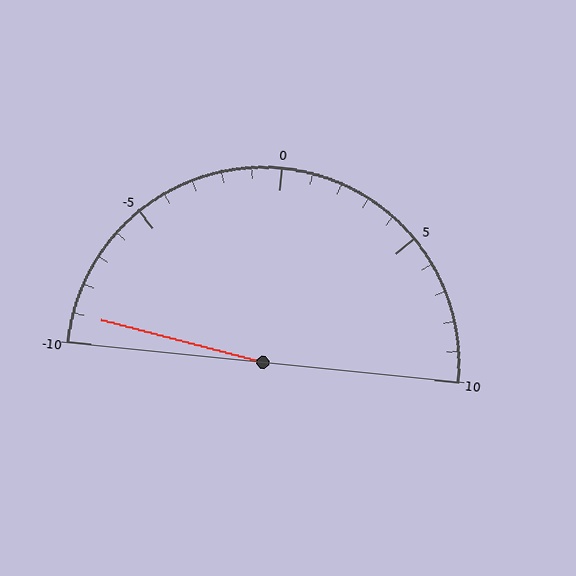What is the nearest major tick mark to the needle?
The nearest major tick mark is -10.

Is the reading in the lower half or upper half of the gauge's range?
The reading is in the lower half of the range (-10 to 10).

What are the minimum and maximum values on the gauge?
The gauge ranges from -10 to 10.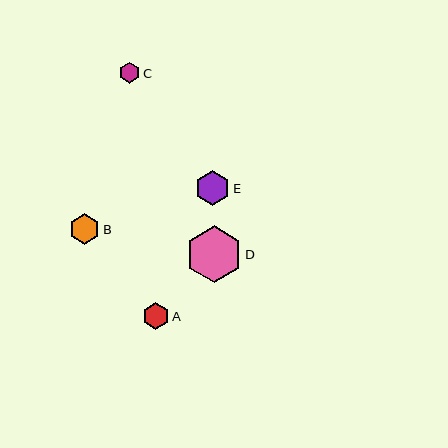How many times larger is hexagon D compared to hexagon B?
Hexagon D is approximately 1.9 times the size of hexagon B.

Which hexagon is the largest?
Hexagon D is the largest with a size of approximately 57 pixels.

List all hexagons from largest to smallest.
From largest to smallest: D, E, B, A, C.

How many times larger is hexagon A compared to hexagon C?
Hexagon A is approximately 1.3 times the size of hexagon C.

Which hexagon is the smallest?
Hexagon C is the smallest with a size of approximately 21 pixels.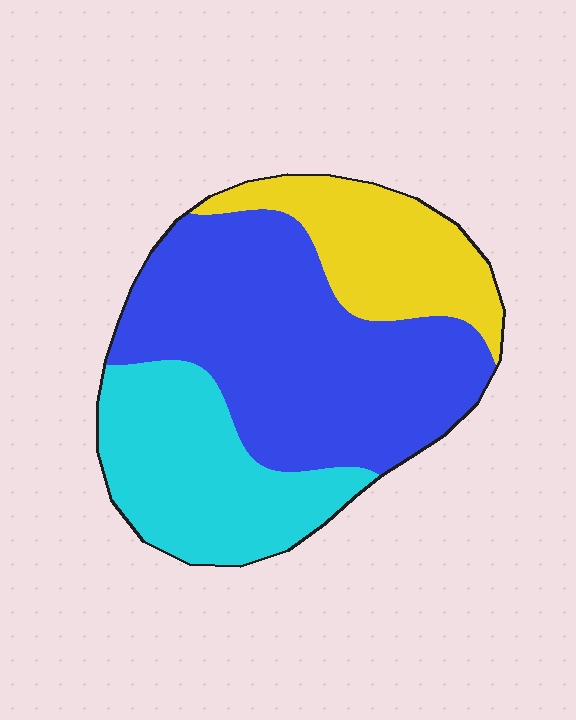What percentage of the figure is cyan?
Cyan covers 28% of the figure.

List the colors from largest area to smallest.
From largest to smallest: blue, cyan, yellow.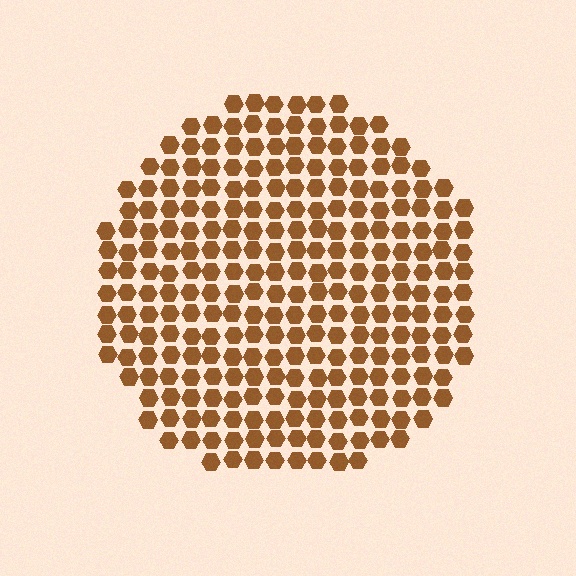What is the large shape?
The large shape is a circle.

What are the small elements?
The small elements are hexagons.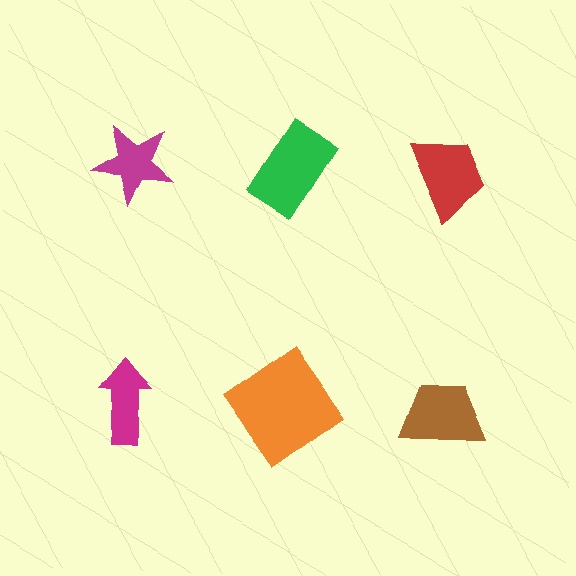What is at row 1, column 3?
A red trapezoid.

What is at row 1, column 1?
A magenta star.